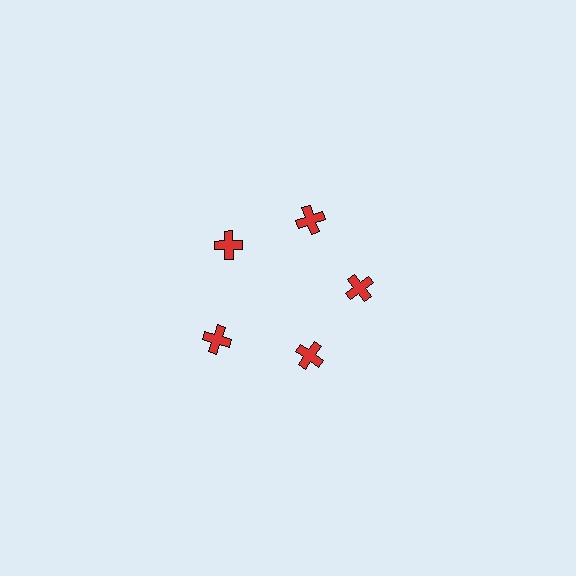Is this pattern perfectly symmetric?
No. The 5 red crosses are arranged in a ring, but one element near the 8 o'clock position is pushed outward from the center, breaking the 5-fold rotational symmetry.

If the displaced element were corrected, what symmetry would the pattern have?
It would have 5-fold rotational symmetry — the pattern would map onto itself every 72 degrees.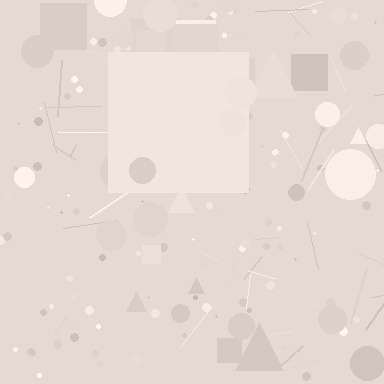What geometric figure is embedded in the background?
A square is embedded in the background.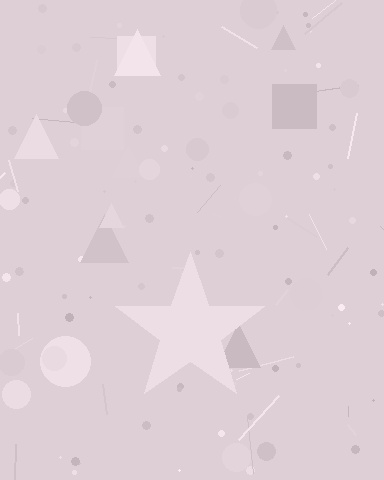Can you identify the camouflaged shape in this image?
The camouflaged shape is a star.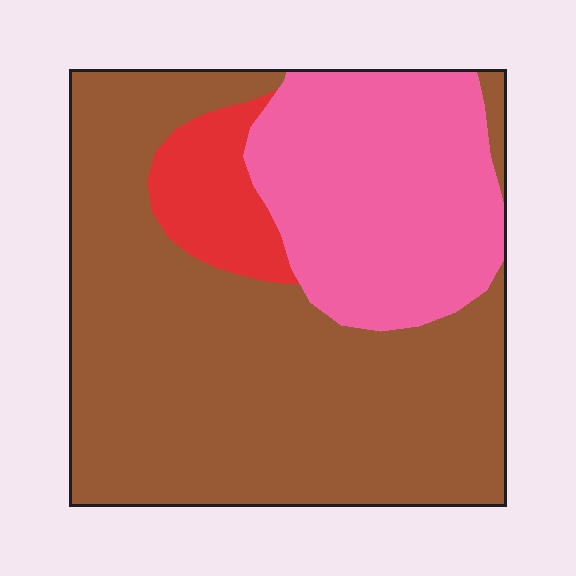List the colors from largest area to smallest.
From largest to smallest: brown, pink, red.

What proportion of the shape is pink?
Pink takes up about one quarter (1/4) of the shape.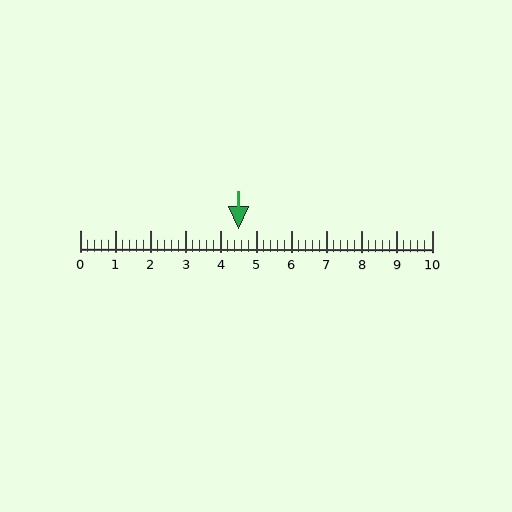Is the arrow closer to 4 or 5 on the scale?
The arrow is closer to 5.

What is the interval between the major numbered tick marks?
The major tick marks are spaced 1 units apart.